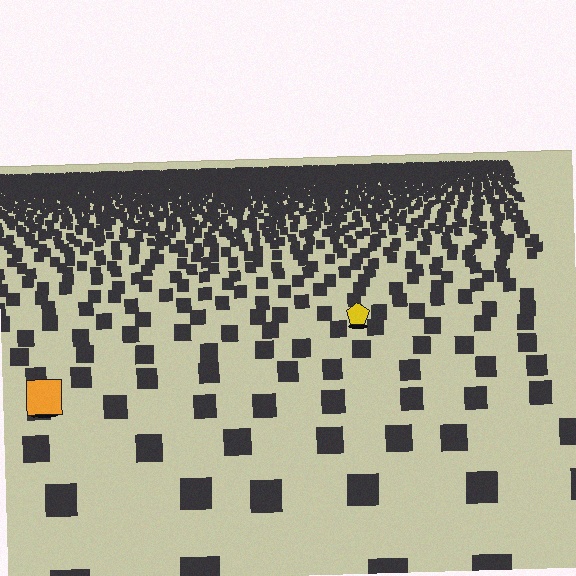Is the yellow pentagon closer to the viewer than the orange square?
No. The orange square is closer — you can tell from the texture gradient: the ground texture is coarser near it.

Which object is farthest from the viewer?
The yellow pentagon is farthest from the viewer. It appears smaller and the ground texture around it is denser.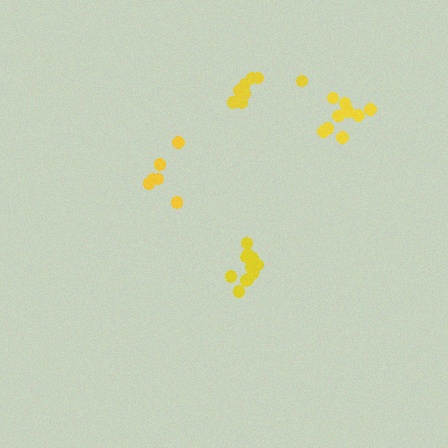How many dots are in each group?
Group 1: 10 dots, Group 2: 10 dots, Group 3: 13 dots, Group 4: 7 dots (40 total).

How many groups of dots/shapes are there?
There are 4 groups.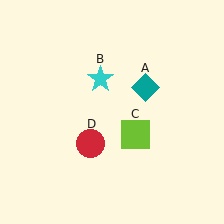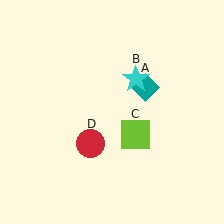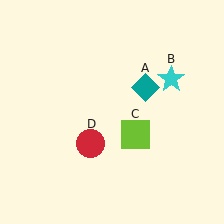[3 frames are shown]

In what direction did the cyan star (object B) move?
The cyan star (object B) moved right.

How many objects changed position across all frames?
1 object changed position: cyan star (object B).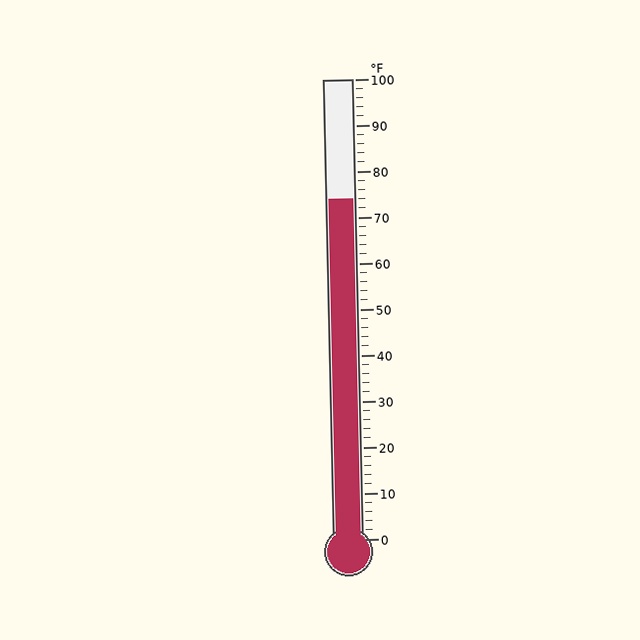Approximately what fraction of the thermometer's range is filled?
The thermometer is filled to approximately 75% of its range.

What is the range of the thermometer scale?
The thermometer scale ranges from 0°F to 100°F.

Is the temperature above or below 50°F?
The temperature is above 50°F.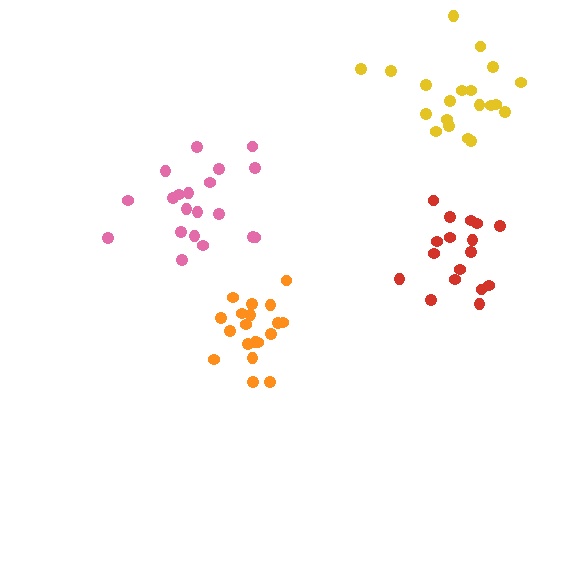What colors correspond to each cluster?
The clusters are colored: yellow, red, pink, orange.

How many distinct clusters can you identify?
There are 4 distinct clusters.